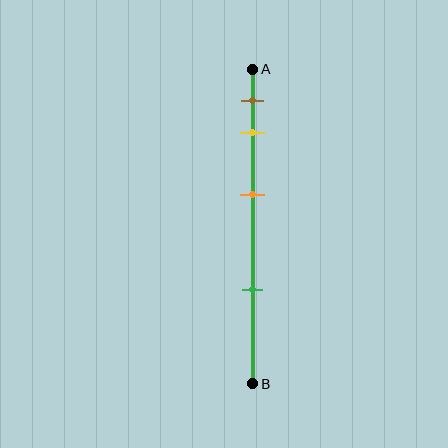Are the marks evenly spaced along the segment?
No, the marks are not evenly spaced.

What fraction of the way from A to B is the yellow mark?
The yellow mark is approximately 20% (0.2) of the way from A to B.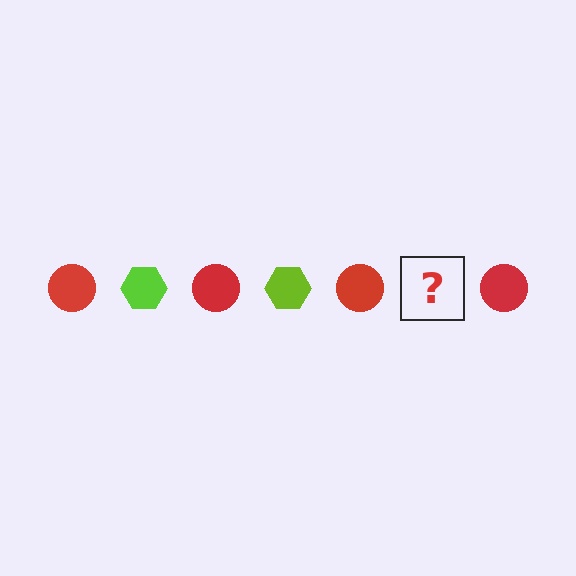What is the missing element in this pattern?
The missing element is a lime hexagon.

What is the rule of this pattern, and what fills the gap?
The rule is that the pattern alternates between red circle and lime hexagon. The gap should be filled with a lime hexagon.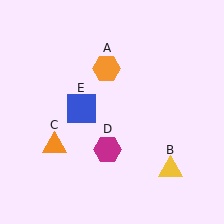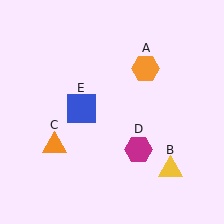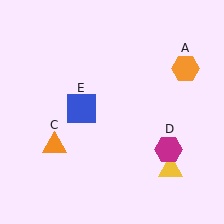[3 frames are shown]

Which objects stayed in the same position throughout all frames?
Yellow triangle (object B) and orange triangle (object C) and blue square (object E) remained stationary.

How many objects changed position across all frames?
2 objects changed position: orange hexagon (object A), magenta hexagon (object D).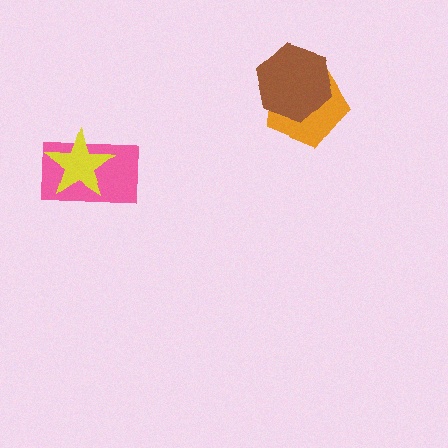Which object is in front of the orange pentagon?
The brown hexagon is in front of the orange pentagon.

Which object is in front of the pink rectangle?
The yellow star is in front of the pink rectangle.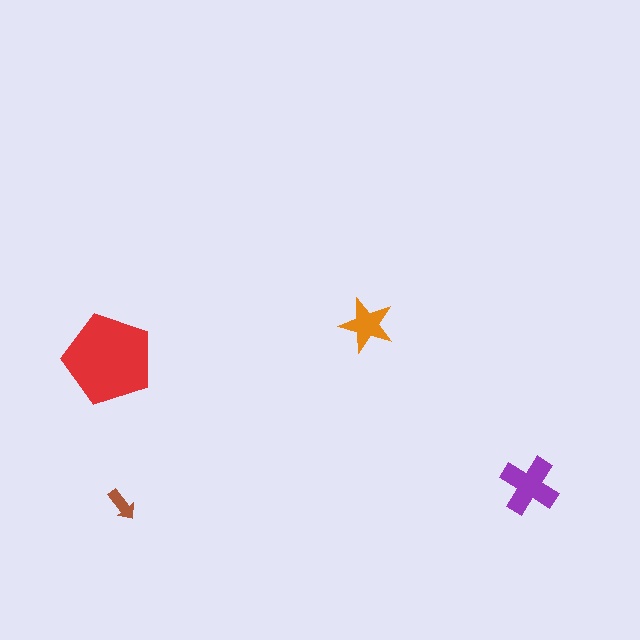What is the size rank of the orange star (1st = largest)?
3rd.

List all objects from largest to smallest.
The red pentagon, the purple cross, the orange star, the brown arrow.